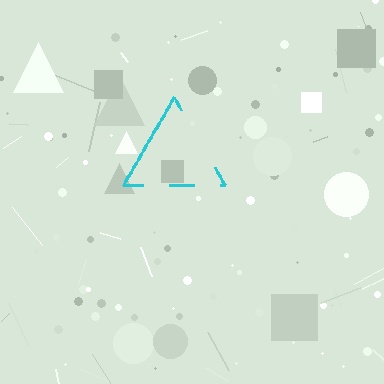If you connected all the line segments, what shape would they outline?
They would outline a triangle.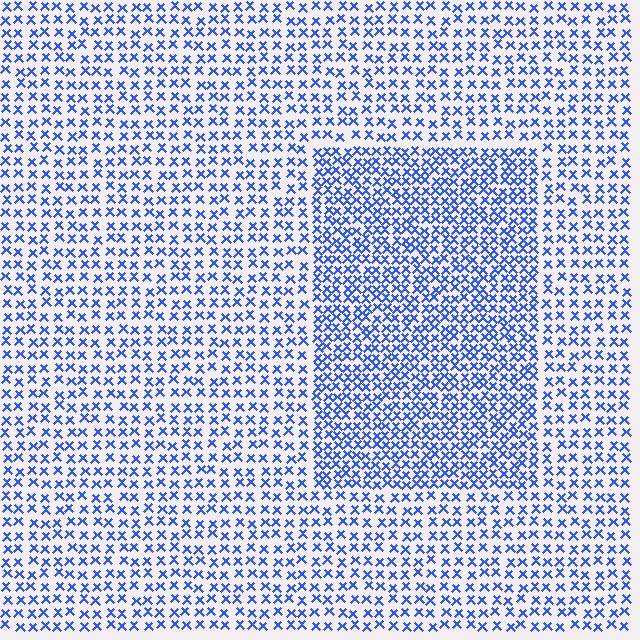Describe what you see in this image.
The image contains small blue elements arranged at two different densities. A rectangle-shaped region is visible where the elements are more densely packed than the surrounding area.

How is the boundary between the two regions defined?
The boundary is defined by a change in element density (approximately 1.7x ratio). All elements are the same color, size, and shape.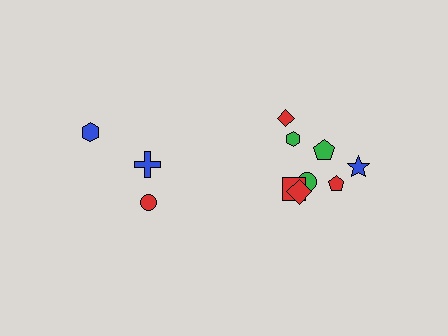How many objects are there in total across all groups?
There are 11 objects.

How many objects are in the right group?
There are 8 objects.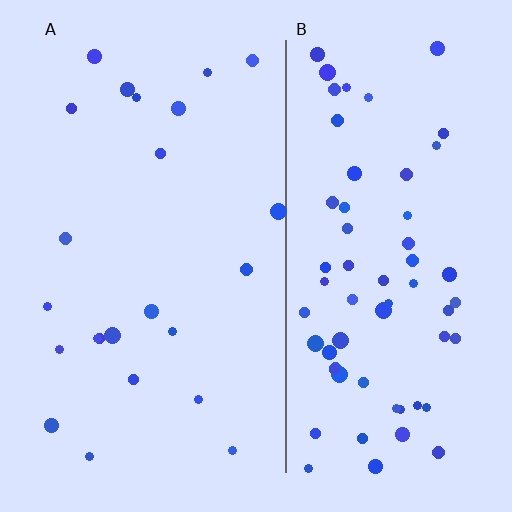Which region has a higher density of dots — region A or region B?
B (the right).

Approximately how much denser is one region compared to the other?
Approximately 2.8× — region B over region A.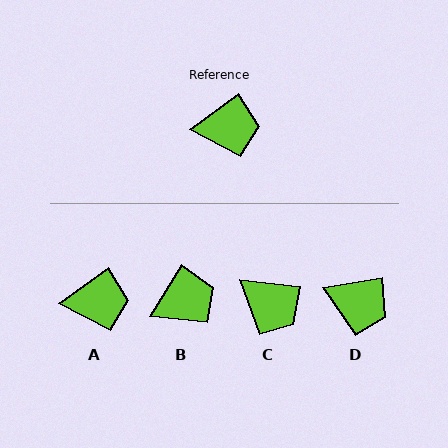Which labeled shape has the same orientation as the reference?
A.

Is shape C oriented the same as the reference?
No, it is off by about 43 degrees.